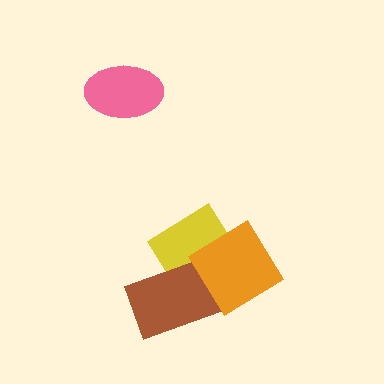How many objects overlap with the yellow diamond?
2 objects overlap with the yellow diamond.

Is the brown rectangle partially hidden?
Yes, it is partially covered by another shape.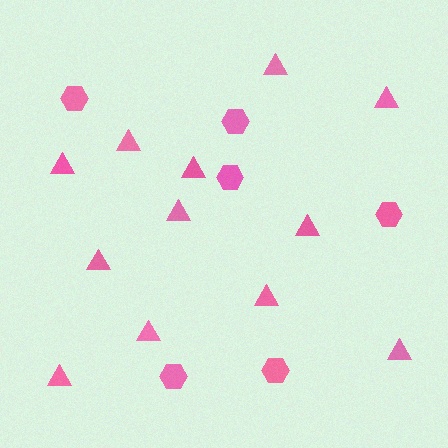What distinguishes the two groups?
There are 2 groups: one group of triangles (12) and one group of hexagons (6).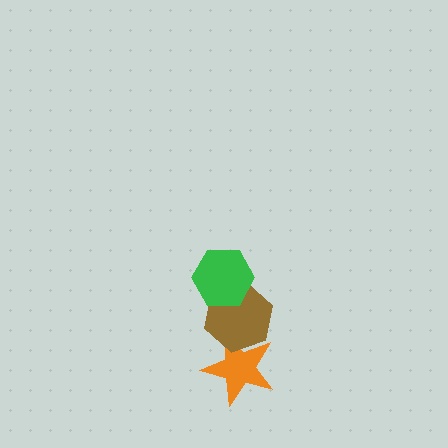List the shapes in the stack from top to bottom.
From top to bottom: the green hexagon, the brown hexagon, the orange star.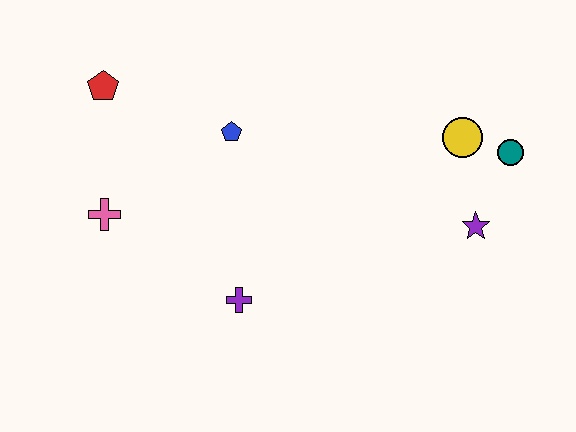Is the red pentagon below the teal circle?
No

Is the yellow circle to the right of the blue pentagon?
Yes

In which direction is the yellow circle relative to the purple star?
The yellow circle is above the purple star.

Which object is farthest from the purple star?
The red pentagon is farthest from the purple star.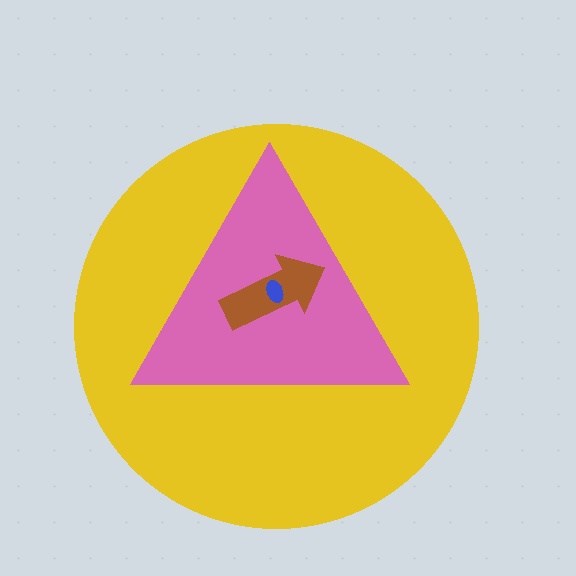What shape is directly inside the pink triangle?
The brown arrow.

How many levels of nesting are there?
4.